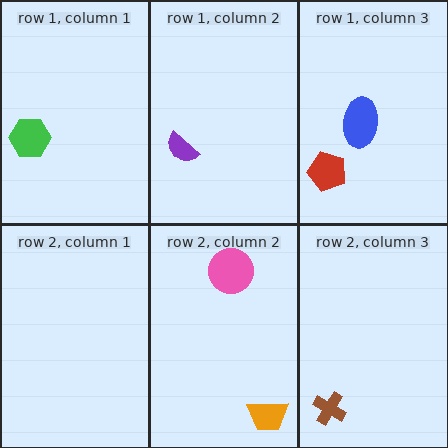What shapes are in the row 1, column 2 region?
The purple semicircle.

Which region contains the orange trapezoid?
The row 2, column 2 region.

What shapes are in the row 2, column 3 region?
The brown cross.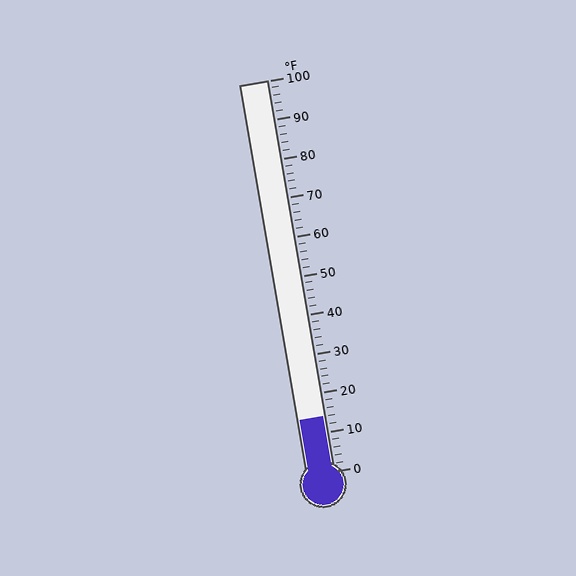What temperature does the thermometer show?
The thermometer shows approximately 14°F.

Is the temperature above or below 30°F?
The temperature is below 30°F.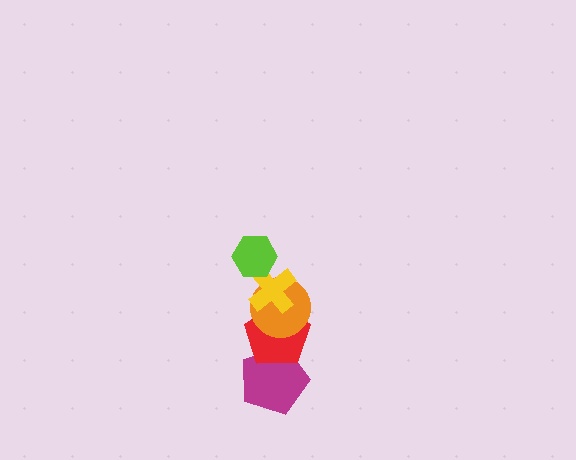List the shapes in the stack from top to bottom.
From top to bottom: the lime hexagon, the yellow cross, the orange circle, the red pentagon, the magenta pentagon.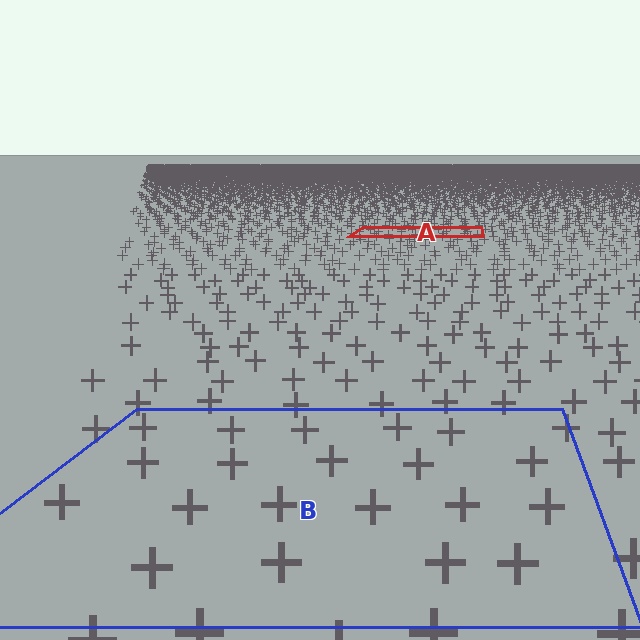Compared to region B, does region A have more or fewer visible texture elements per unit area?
Region A has more texture elements per unit area — they are packed more densely because it is farther away.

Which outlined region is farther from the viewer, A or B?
Region A is farther from the viewer — the texture elements inside it appear smaller and more densely packed.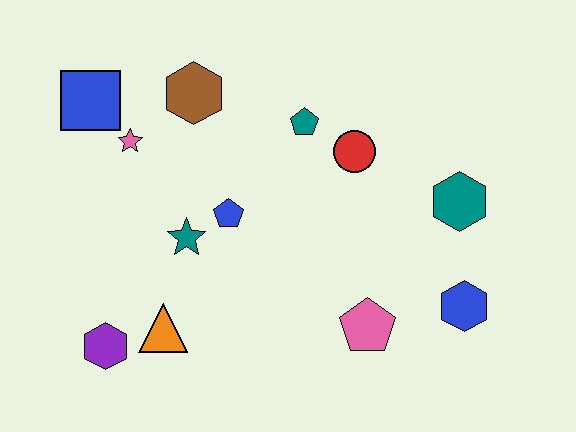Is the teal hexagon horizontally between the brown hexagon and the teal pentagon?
No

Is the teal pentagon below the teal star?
No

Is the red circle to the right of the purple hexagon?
Yes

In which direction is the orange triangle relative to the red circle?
The orange triangle is to the left of the red circle.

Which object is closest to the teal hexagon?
The blue hexagon is closest to the teal hexagon.